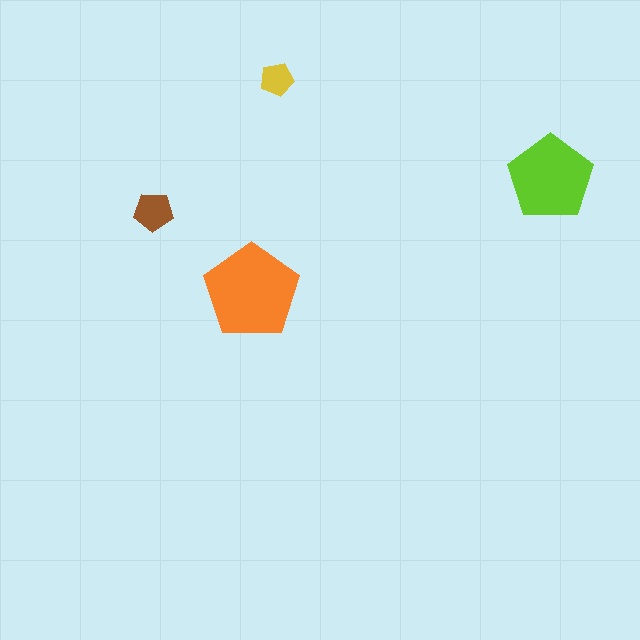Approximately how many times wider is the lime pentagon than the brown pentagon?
About 2 times wider.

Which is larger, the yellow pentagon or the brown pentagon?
The brown one.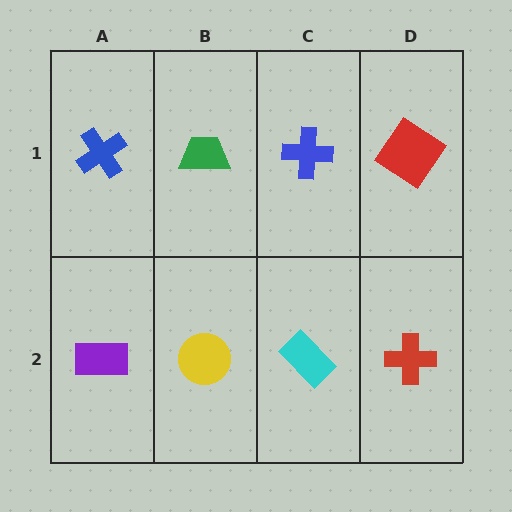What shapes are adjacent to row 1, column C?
A cyan rectangle (row 2, column C), a green trapezoid (row 1, column B), a red diamond (row 1, column D).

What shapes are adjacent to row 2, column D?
A red diamond (row 1, column D), a cyan rectangle (row 2, column C).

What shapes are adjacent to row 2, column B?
A green trapezoid (row 1, column B), a purple rectangle (row 2, column A), a cyan rectangle (row 2, column C).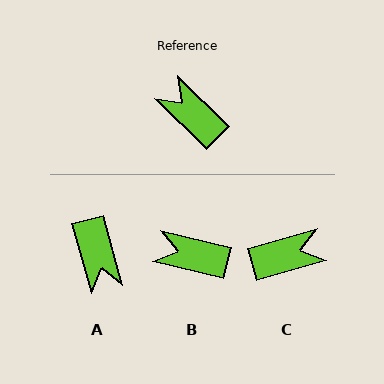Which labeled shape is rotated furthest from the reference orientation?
A, about 150 degrees away.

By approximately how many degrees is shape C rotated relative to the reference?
Approximately 120 degrees clockwise.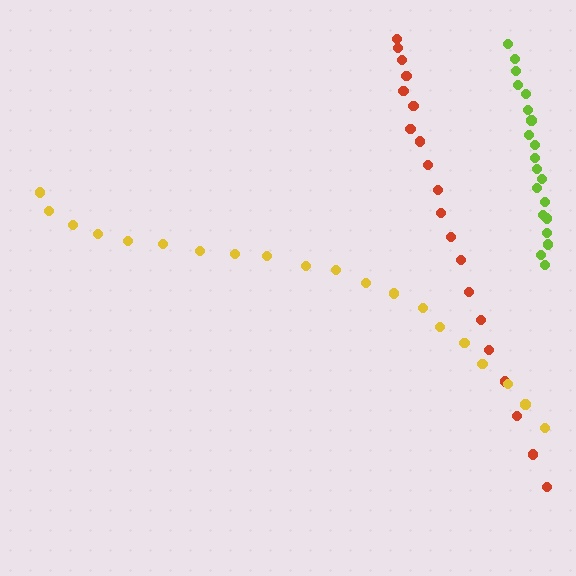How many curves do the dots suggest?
There are 3 distinct paths.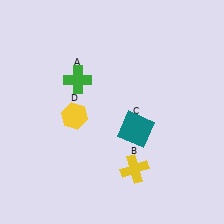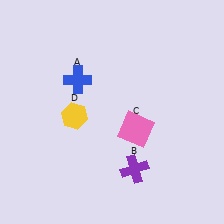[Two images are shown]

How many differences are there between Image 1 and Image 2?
There are 3 differences between the two images.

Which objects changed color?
A changed from green to blue. B changed from yellow to purple. C changed from teal to pink.